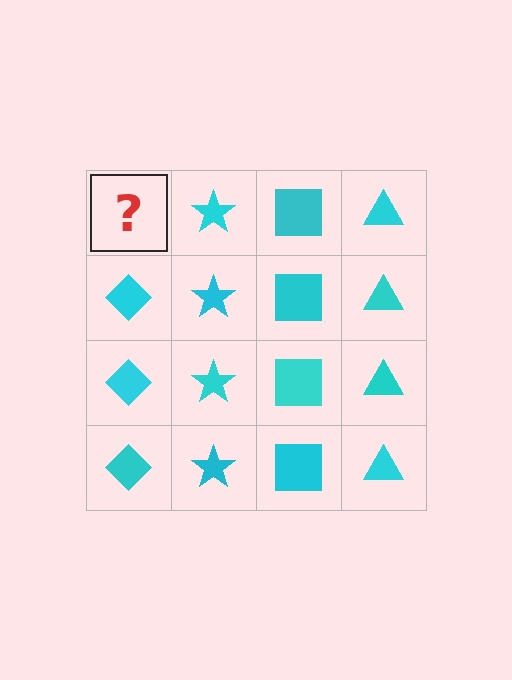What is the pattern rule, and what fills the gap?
The rule is that each column has a consistent shape. The gap should be filled with a cyan diamond.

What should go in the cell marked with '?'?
The missing cell should contain a cyan diamond.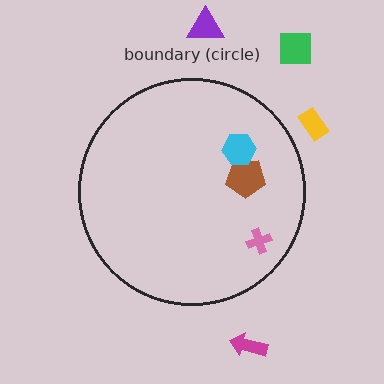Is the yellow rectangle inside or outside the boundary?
Outside.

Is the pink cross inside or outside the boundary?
Inside.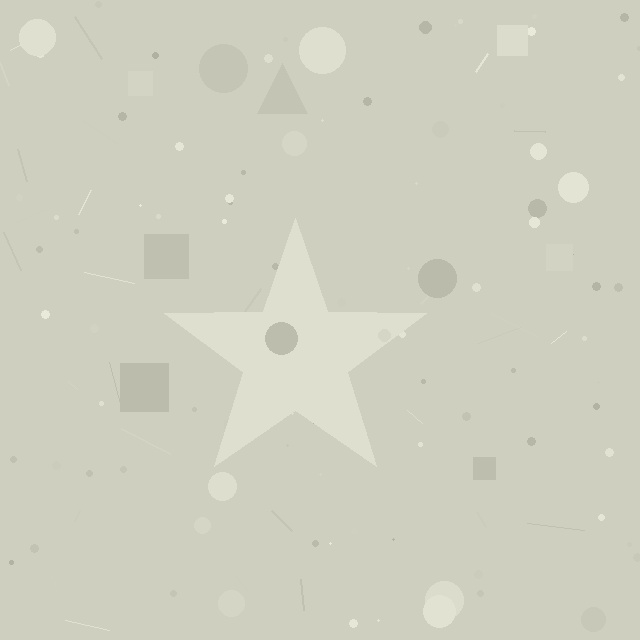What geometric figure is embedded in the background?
A star is embedded in the background.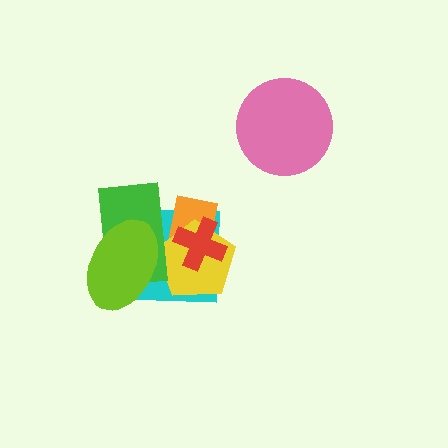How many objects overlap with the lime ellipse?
3 objects overlap with the lime ellipse.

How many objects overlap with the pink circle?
0 objects overlap with the pink circle.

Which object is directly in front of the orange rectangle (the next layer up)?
The yellow pentagon is directly in front of the orange rectangle.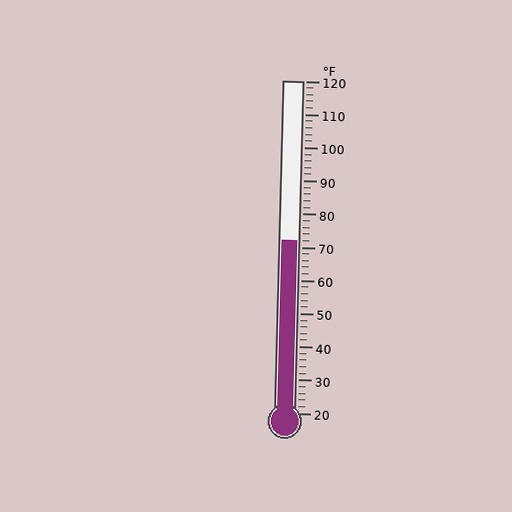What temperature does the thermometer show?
The thermometer shows approximately 72°F.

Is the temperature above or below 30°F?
The temperature is above 30°F.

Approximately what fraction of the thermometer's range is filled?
The thermometer is filled to approximately 50% of its range.